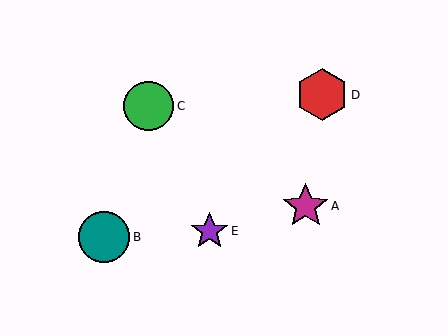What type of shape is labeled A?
Shape A is a magenta star.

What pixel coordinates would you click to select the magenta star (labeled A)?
Click at (306, 206) to select the magenta star A.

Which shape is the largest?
The red hexagon (labeled D) is the largest.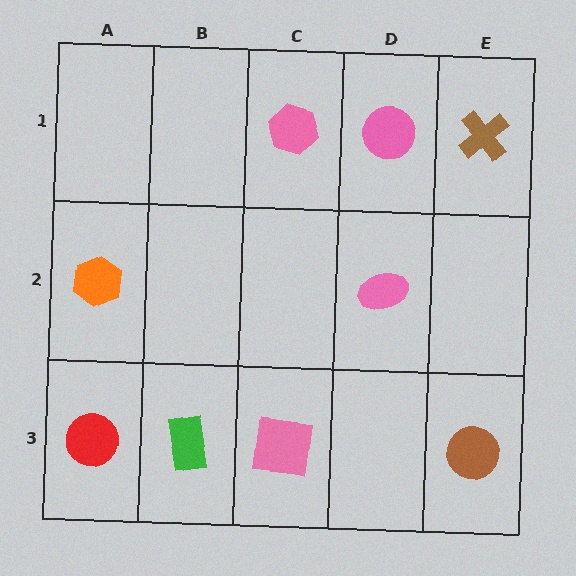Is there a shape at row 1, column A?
No, that cell is empty.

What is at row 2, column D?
A pink ellipse.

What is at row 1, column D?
A pink circle.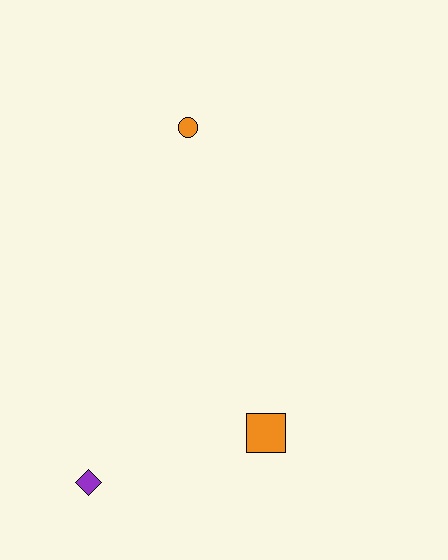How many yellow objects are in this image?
There are no yellow objects.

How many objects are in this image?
There are 3 objects.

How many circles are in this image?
There is 1 circle.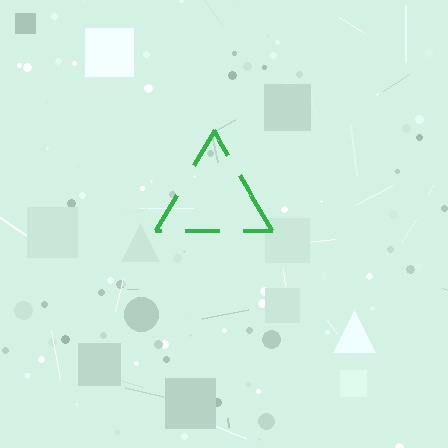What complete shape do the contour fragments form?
The contour fragments form a triangle.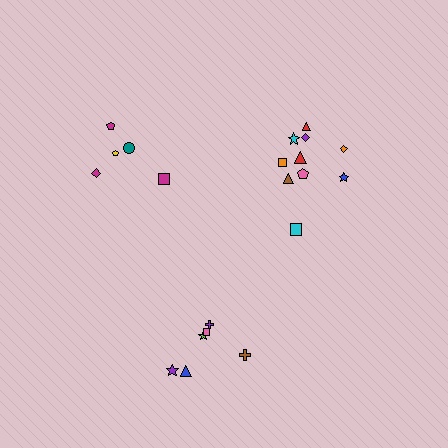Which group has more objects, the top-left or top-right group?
The top-right group.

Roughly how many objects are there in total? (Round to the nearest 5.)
Roughly 20 objects in total.